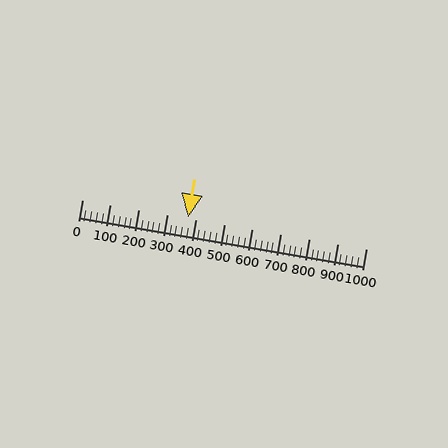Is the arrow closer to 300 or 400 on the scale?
The arrow is closer to 400.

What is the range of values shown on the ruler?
The ruler shows values from 0 to 1000.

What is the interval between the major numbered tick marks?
The major tick marks are spaced 100 units apart.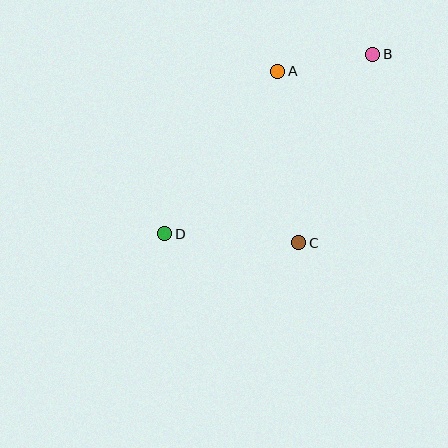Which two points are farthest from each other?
Points B and D are farthest from each other.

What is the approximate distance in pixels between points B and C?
The distance between B and C is approximately 203 pixels.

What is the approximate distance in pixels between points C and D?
The distance between C and D is approximately 134 pixels.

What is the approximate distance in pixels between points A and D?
The distance between A and D is approximately 198 pixels.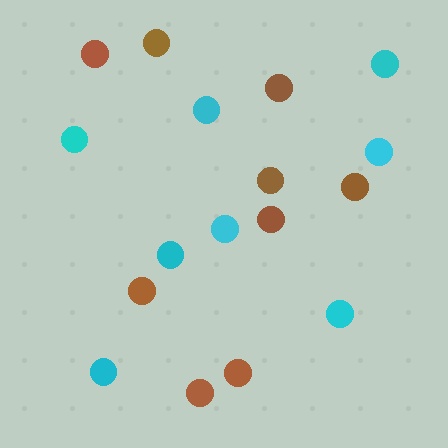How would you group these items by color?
There are 2 groups: one group of cyan circles (8) and one group of brown circles (9).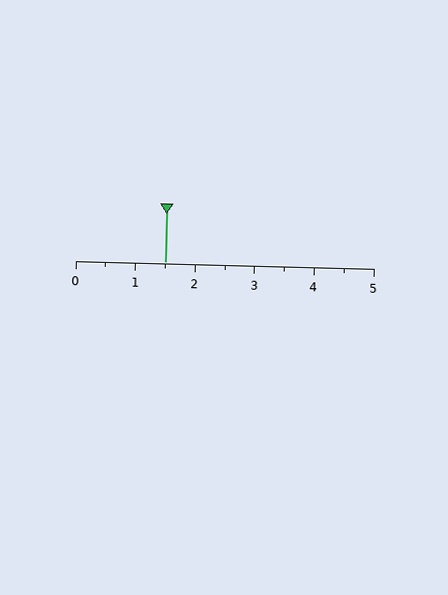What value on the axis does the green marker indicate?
The marker indicates approximately 1.5.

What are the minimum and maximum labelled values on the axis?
The axis runs from 0 to 5.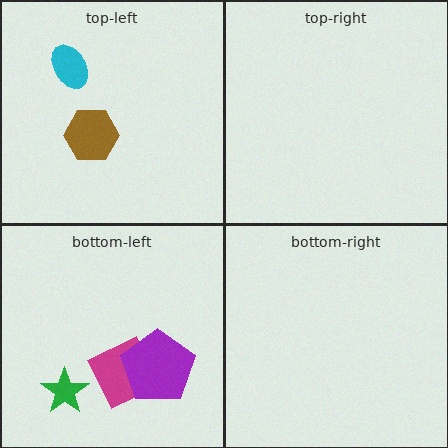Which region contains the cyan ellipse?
The top-left region.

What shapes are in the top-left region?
The cyan ellipse, the brown hexagon.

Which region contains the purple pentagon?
The bottom-left region.